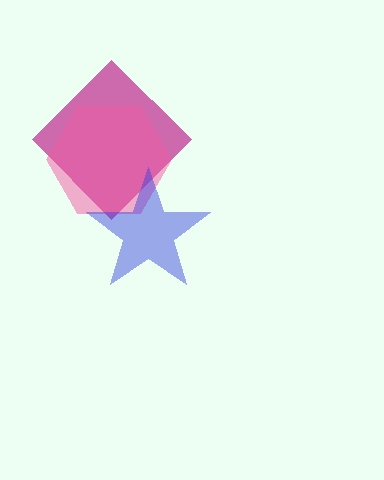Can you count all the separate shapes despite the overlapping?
Yes, there are 3 separate shapes.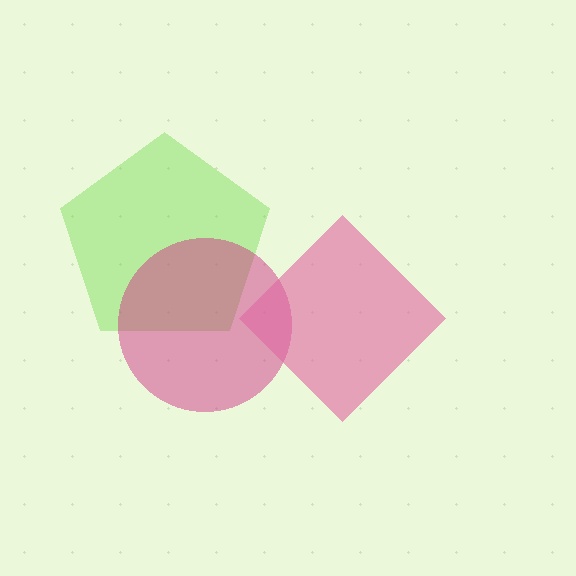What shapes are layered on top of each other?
The layered shapes are: a lime pentagon, a magenta circle, a pink diamond.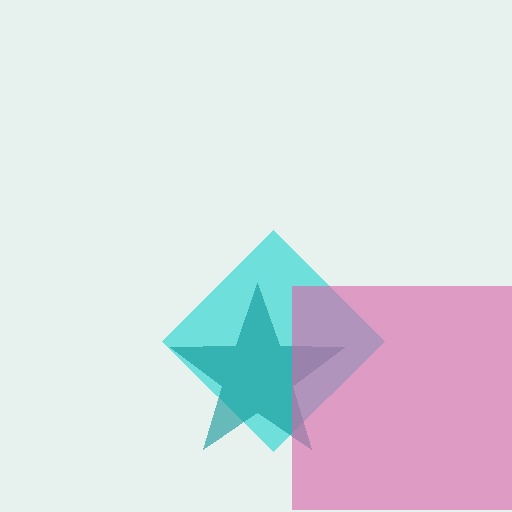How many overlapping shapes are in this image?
There are 3 overlapping shapes in the image.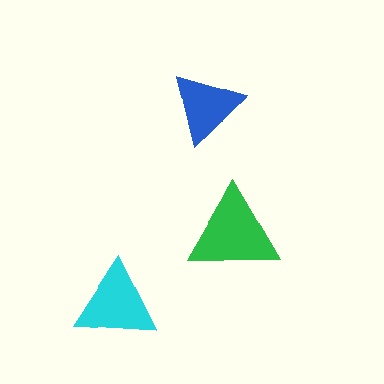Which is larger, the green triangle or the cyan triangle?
The green one.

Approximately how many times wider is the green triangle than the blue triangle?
About 1.5 times wider.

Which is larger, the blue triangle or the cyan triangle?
The cyan one.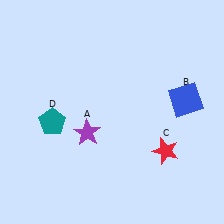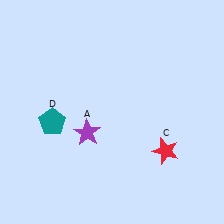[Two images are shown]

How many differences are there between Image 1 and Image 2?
There is 1 difference between the two images.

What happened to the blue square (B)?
The blue square (B) was removed in Image 2. It was in the top-right area of Image 1.